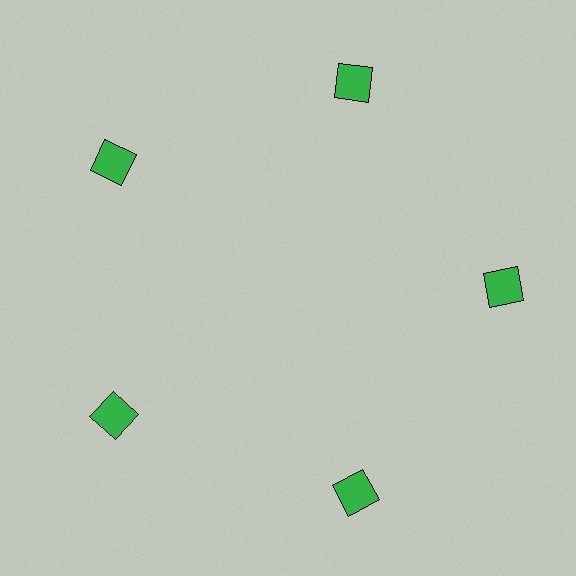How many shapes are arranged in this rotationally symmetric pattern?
There are 5 shapes, arranged in 5 groups of 1.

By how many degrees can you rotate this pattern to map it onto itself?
The pattern maps onto itself every 72 degrees of rotation.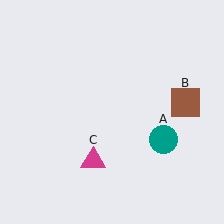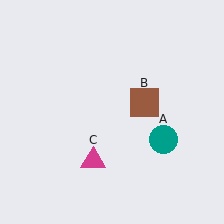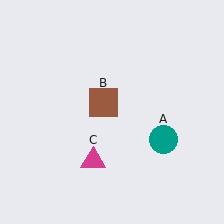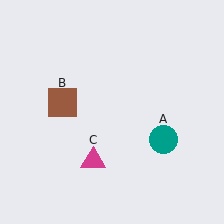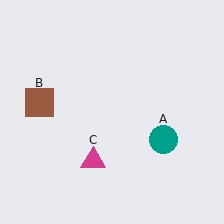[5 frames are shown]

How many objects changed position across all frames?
1 object changed position: brown square (object B).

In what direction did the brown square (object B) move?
The brown square (object B) moved left.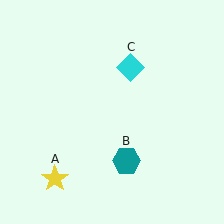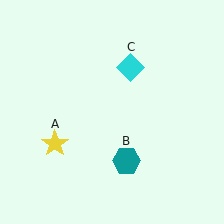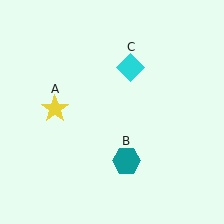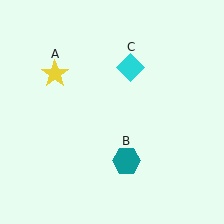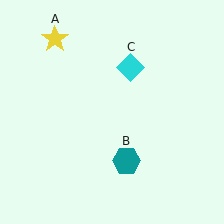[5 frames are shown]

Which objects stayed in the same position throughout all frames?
Teal hexagon (object B) and cyan diamond (object C) remained stationary.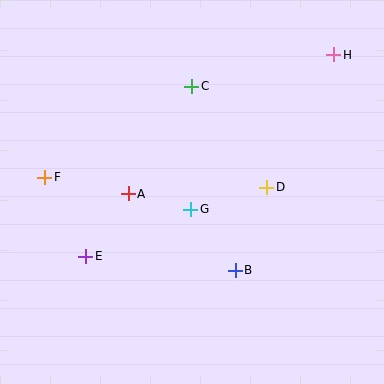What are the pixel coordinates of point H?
Point H is at (334, 55).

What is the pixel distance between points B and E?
The distance between B and E is 150 pixels.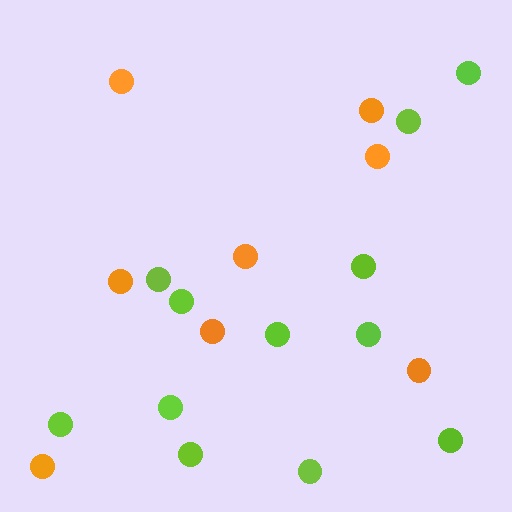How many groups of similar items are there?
There are 2 groups: one group of orange circles (8) and one group of lime circles (12).